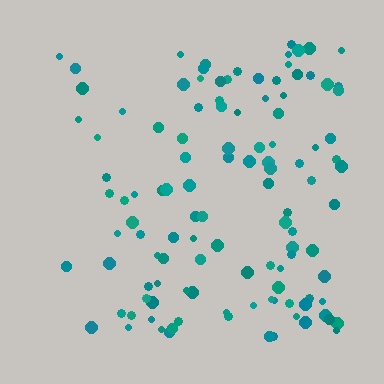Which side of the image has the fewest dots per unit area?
The left.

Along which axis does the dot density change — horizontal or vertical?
Horizontal.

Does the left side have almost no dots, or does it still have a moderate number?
Still a moderate number, just noticeably fewer than the right.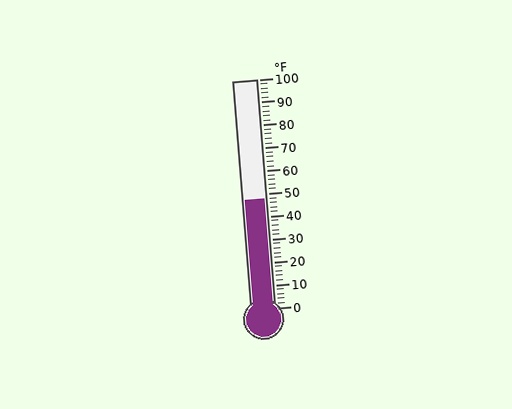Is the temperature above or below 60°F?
The temperature is below 60°F.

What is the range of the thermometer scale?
The thermometer scale ranges from 0°F to 100°F.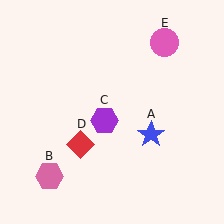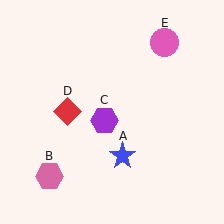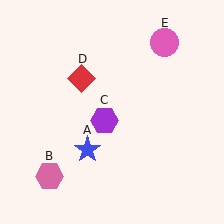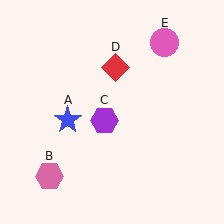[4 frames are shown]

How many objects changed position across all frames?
2 objects changed position: blue star (object A), red diamond (object D).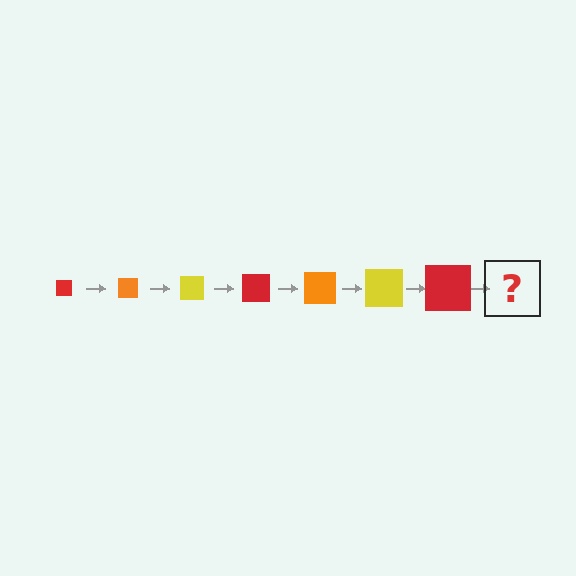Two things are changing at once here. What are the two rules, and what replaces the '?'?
The two rules are that the square grows larger each step and the color cycles through red, orange, and yellow. The '?' should be an orange square, larger than the previous one.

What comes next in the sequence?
The next element should be an orange square, larger than the previous one.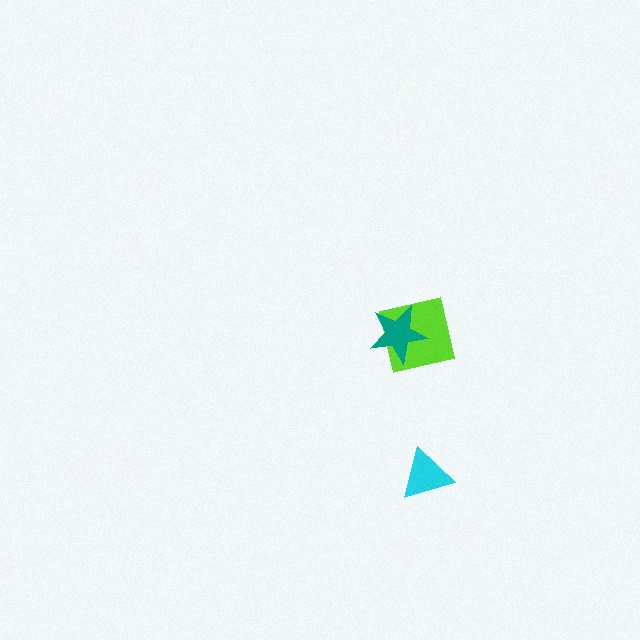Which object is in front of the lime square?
The teal star is in front of the lime square.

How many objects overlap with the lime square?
1 object overlaps with the lime square.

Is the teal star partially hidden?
No, no other shape covers it.